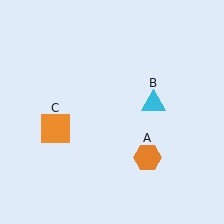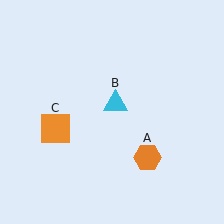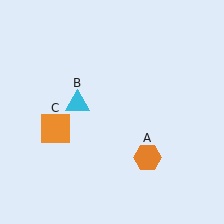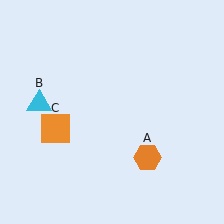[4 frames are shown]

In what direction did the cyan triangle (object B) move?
The cyan triangle (object B) moved left.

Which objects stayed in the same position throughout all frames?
Orange hexagon (object A) and orange square (object C) remained stationary.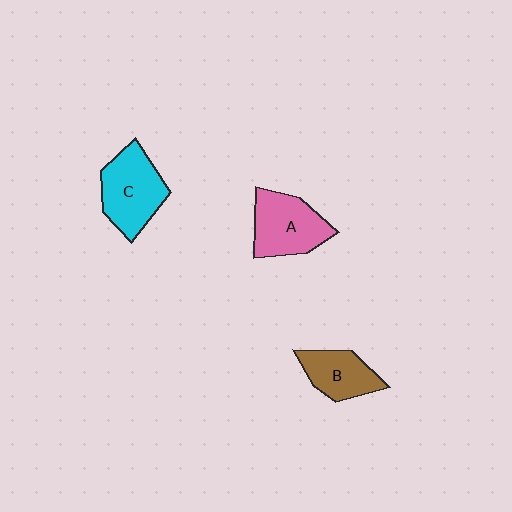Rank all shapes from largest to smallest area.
From largest to smallest: C (cyan), A (pink), B (brown).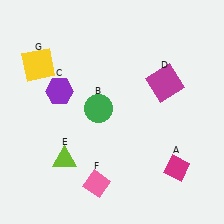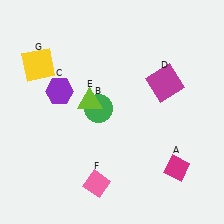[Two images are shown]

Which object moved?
The lime triangle (E) moved up.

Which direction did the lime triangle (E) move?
The lime triangle (E) moved up.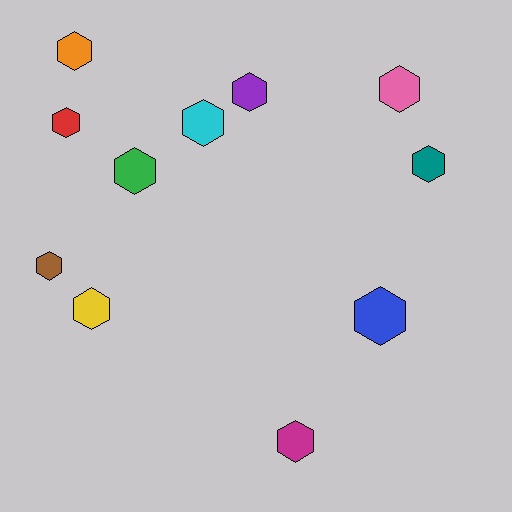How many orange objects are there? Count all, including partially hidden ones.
There is 1 orange object.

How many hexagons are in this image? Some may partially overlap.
There are 11 hexagons.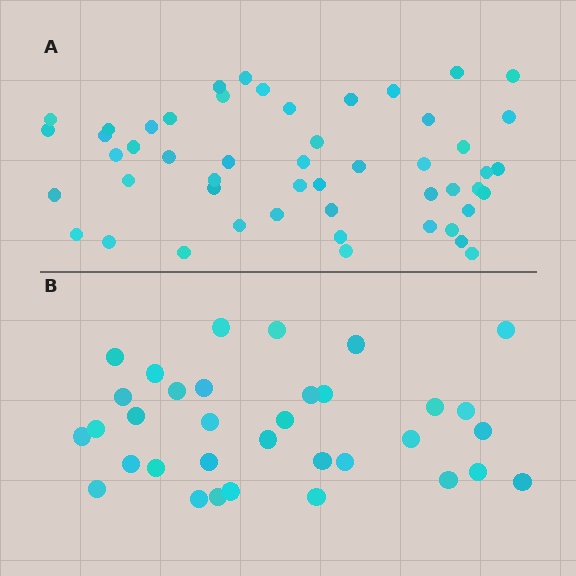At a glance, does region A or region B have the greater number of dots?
Region A (the top region) has more dots.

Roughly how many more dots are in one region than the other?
Region A has approximately 15 more dots than region B.